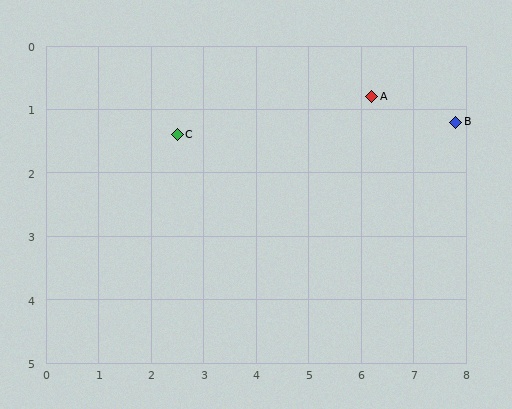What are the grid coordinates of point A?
Point A is at approximately (6.2, 0.8).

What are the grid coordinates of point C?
Point C is at approximately (2.5, 1.4).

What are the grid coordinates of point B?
Point B is at approximately (7.8, 1.2).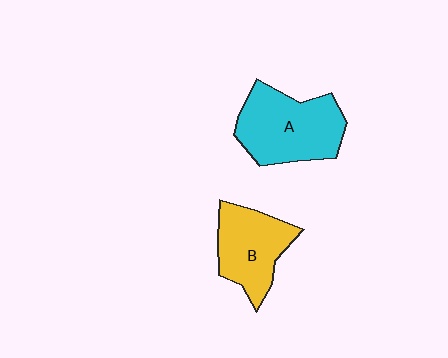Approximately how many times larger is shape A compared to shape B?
Approximately 1.3 times.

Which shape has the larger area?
Shape A (cyan).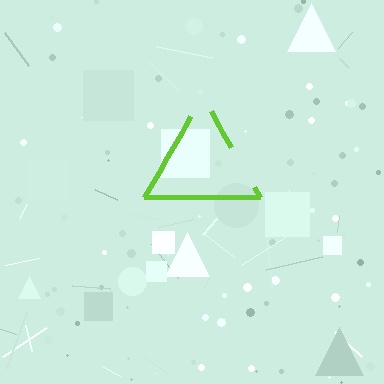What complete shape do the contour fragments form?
The contour fragments form a triangle.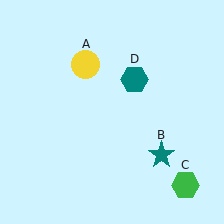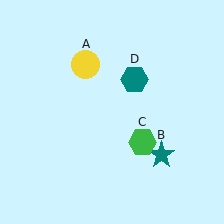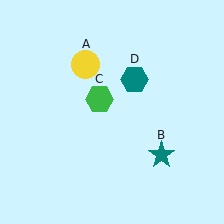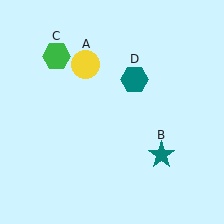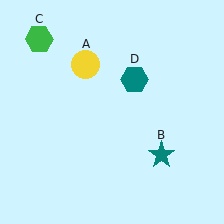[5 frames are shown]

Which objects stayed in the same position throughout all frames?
Yellow circle (object A) and teal star (object B) and teal hexagon (object D) remained stationary.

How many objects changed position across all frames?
1 object changed position: green hexagon (object C).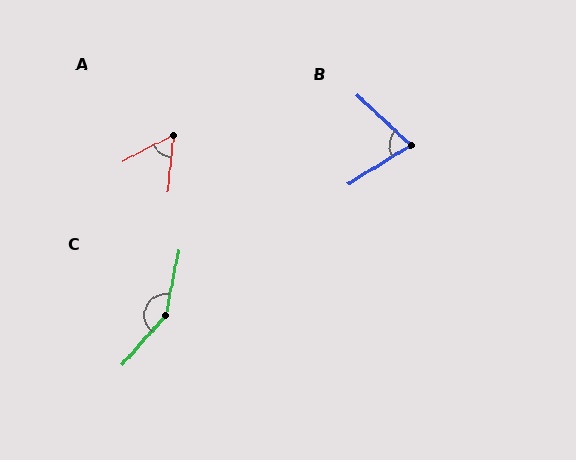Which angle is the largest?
C, at approximately 151 degrees.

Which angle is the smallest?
A, at approximately 56 degrees.